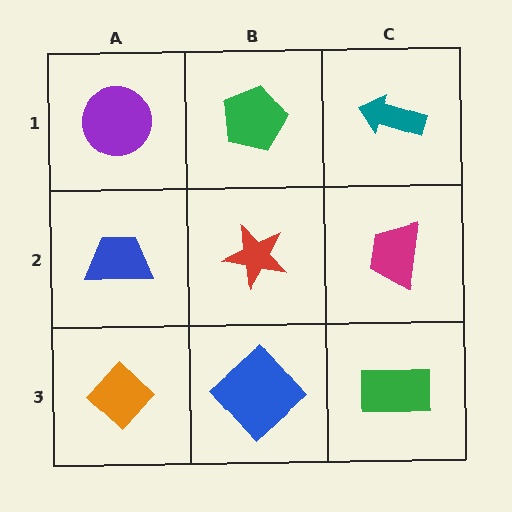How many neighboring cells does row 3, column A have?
2.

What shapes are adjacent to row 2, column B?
A green pentagon (row 1, column B), a blue diamond (row 3, column B), a blue trapezoid (row 2, column A), a magenta trapezoid (row 2, column C).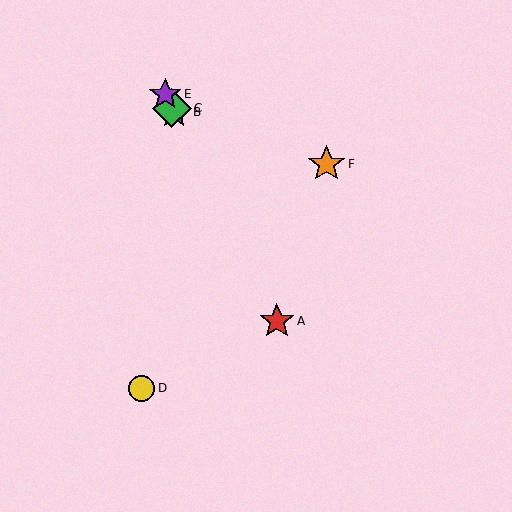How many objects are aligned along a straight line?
4 objects (A, B, C, E) are aligned along a straight line.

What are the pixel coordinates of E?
Object E is at (165, 94).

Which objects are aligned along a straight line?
Objects A, B, C, E are aligned along a straight line.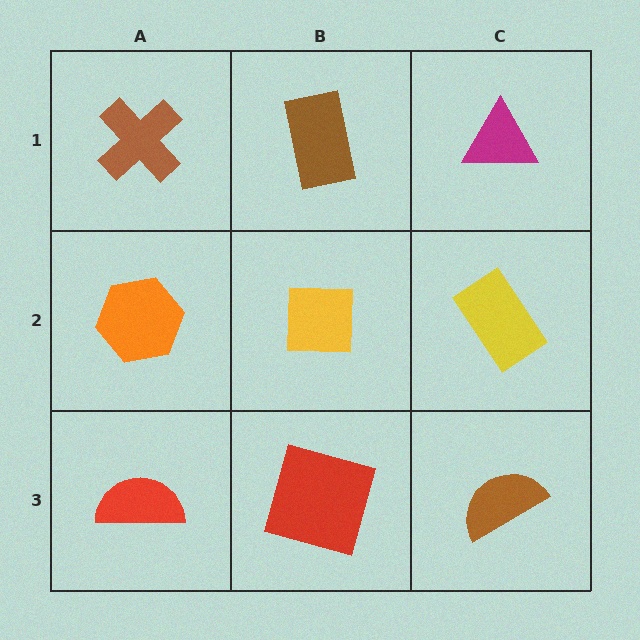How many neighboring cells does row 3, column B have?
3.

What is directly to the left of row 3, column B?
A red semicircle.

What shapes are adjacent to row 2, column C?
A magenta triangle (row 1, column C), a brown semicircle (row 3, column C), a yellow square (row 2, column B).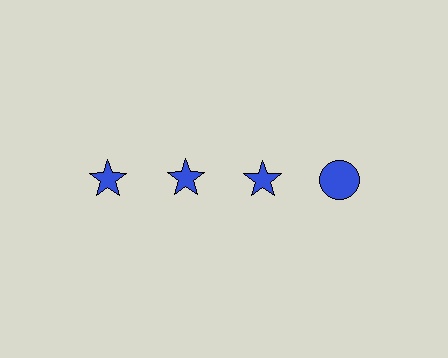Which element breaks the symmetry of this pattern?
The blue circle in the top row, second from right column breaks the symmetry. All other shapes are blue stars.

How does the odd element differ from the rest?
It has a different shape: circle instead of star.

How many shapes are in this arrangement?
There are 4 shapes arranged in a grid pattern.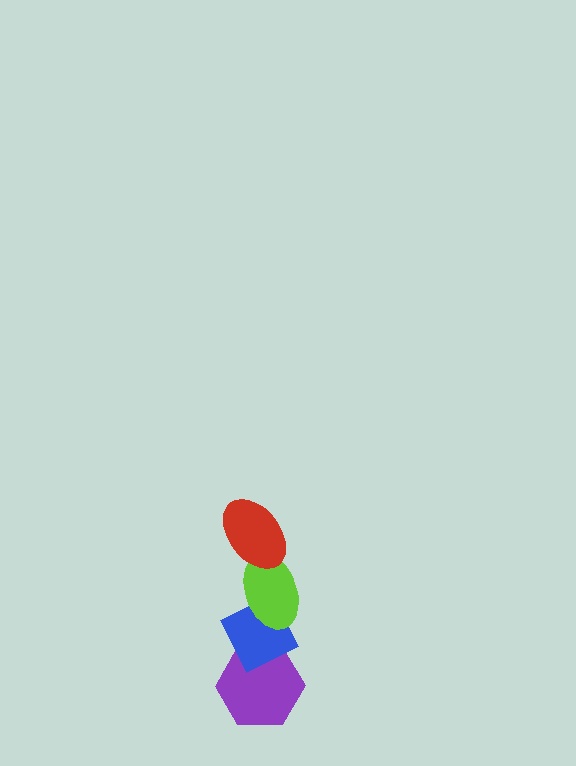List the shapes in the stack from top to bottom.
From top to bottom: the red ellipse, the lime ellipse, the blue diamond, the purple hexagon.